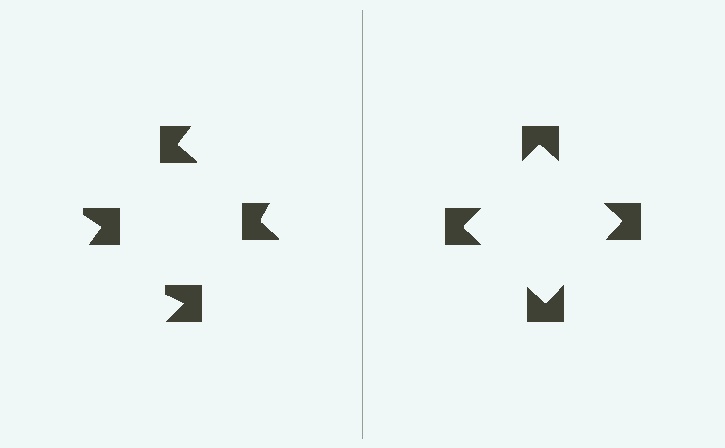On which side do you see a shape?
An illusory square appears on the right side. On the left side the wedge cuts are rotated, so no coherent shape forms.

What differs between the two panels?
The notched squares are positioned identically on both sides; only the wedge orientations differ. On the right they align to a square; on the left they are misaligned.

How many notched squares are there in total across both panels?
8 — 4 on each side.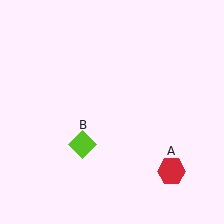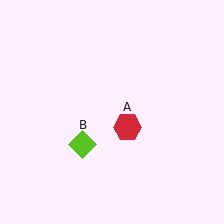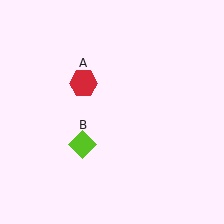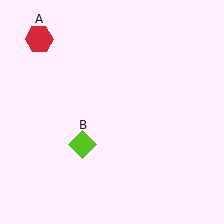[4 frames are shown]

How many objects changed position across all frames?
1 object changed position: red hexagon (object A).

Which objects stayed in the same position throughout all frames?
Lime diamond (object B) remained stationary.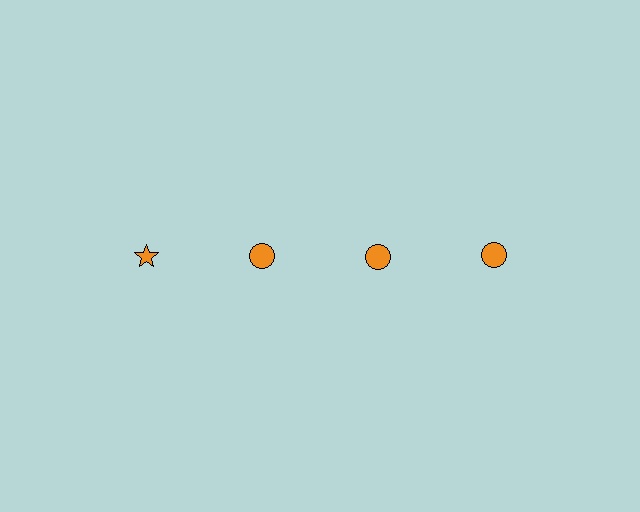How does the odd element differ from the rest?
It has a different shape: star instead of circle.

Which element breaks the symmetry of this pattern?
The orange star in the top row, leftmost column breaks the symmetry. All other shapes are orange circles.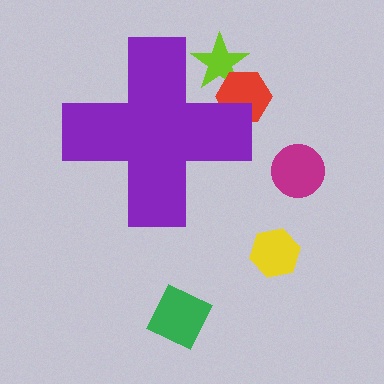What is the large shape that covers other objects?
A purple cross.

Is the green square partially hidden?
No, the green square is fully visible.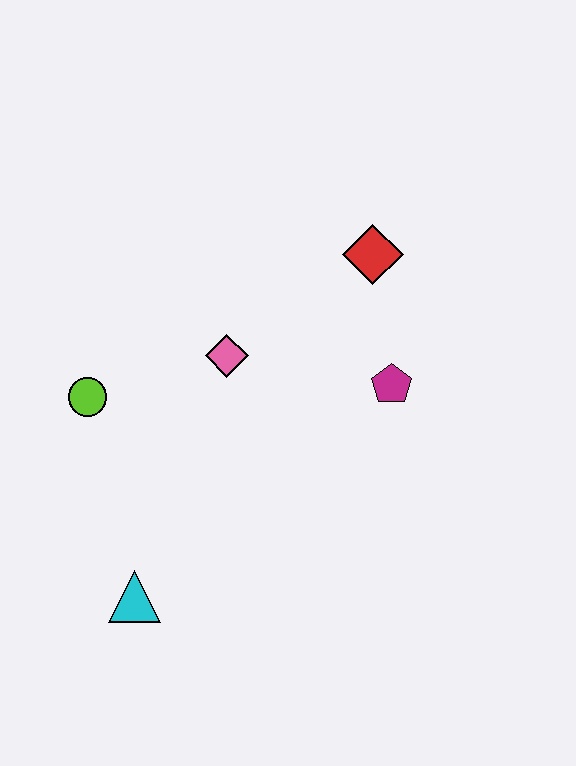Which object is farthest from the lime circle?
The red diamond is farthest from the lime circle.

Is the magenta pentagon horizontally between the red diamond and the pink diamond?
No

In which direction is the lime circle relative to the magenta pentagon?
The lime circle is to the left of the magenta pentagon.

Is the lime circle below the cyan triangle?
No